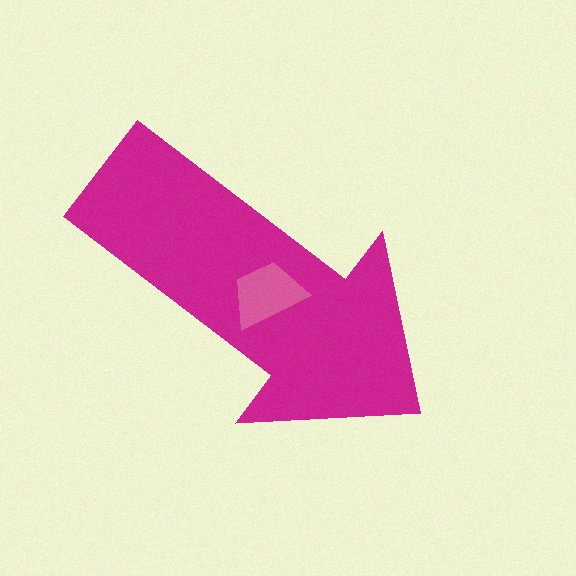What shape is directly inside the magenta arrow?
The pink trapezoid.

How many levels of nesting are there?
2.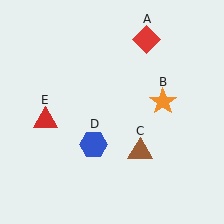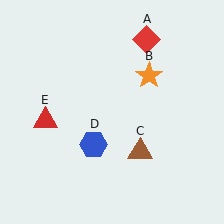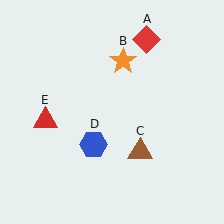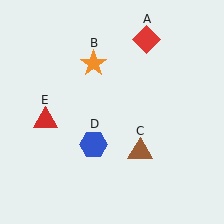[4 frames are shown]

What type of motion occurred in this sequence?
The orange star (object B) rotated counterclockwise around the center of the scene.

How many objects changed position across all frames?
1 object changed position: orange star (object B).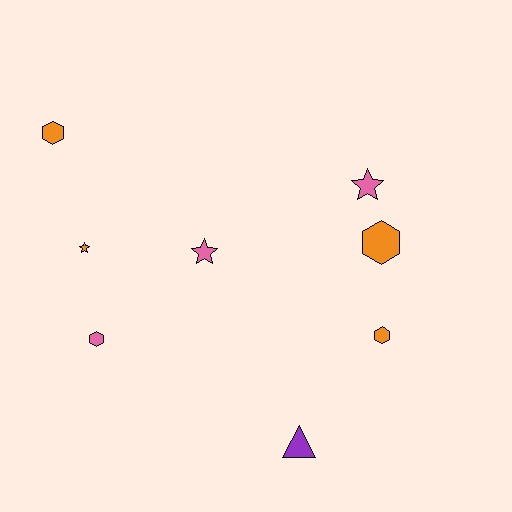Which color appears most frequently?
Orange, with 4 objects.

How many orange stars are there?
There is 1 orange star.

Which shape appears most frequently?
Hexagon, with 4 objects.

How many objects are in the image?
There are 8 objects.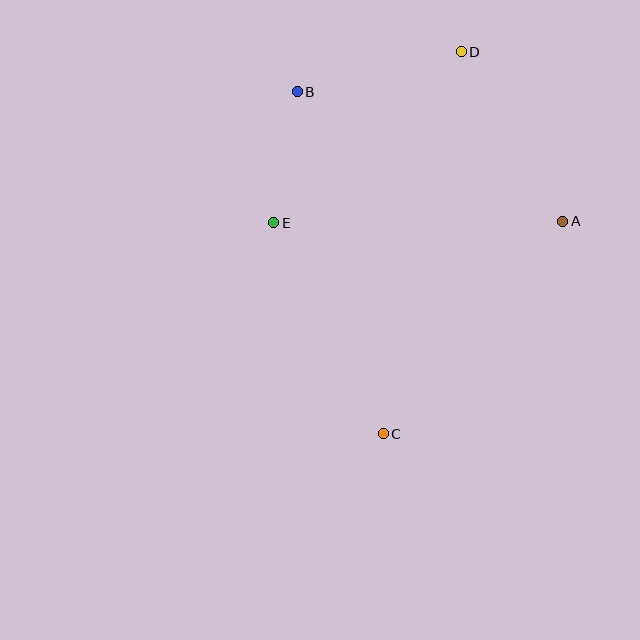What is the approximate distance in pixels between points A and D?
The distance between A and D is approximately 198 pixels.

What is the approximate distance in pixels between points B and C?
The distance between B and C is approximately 353 pixels.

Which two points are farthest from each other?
Points C and D are farthest from each other.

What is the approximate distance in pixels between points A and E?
The distance between A and E is approximately 289 pixels.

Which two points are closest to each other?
Points B and E are closest to each other.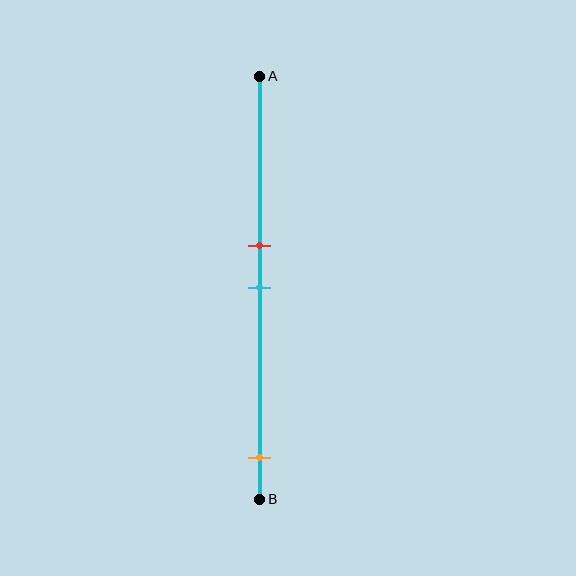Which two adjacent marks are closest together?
The red and cyan marks are the closest adjacent pair.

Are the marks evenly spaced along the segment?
No, the marks are not evenly spaced.